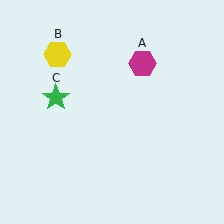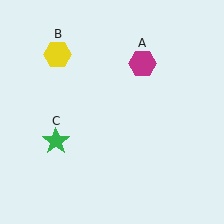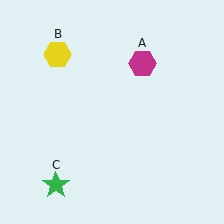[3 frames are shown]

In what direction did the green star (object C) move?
The green star (object C) moved down.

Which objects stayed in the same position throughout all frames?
Magenta hexagon (object A) and yellow hexagon (object B) remained stationary.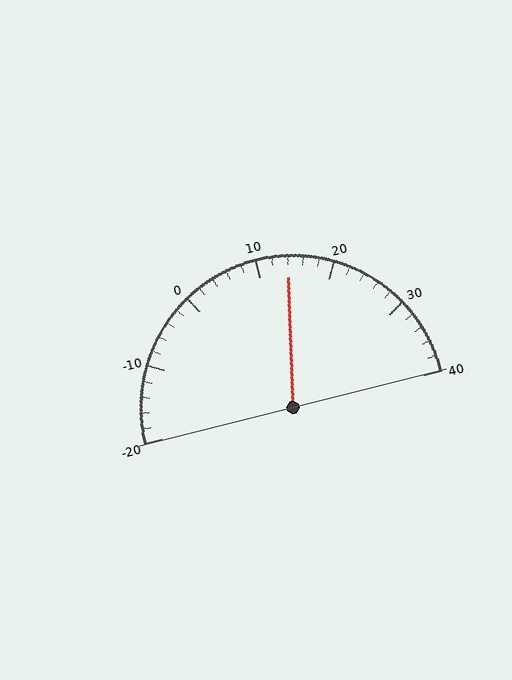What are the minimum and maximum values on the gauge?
The gauge ranges from -20 to 40.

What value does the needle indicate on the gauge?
The needle indicates approximately 14.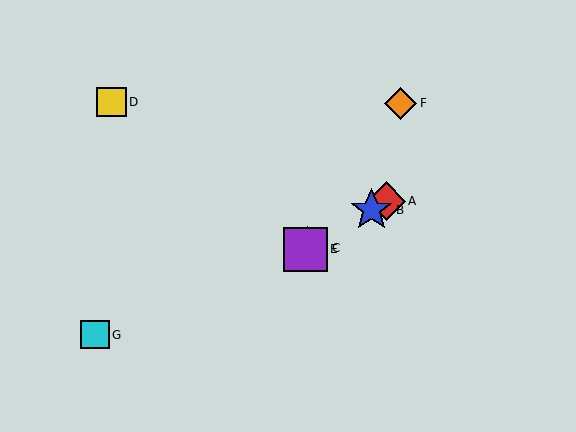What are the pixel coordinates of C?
Object C is at (307, 248).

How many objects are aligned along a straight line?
4 objects (A, B, C, E) are aligned along a straight line.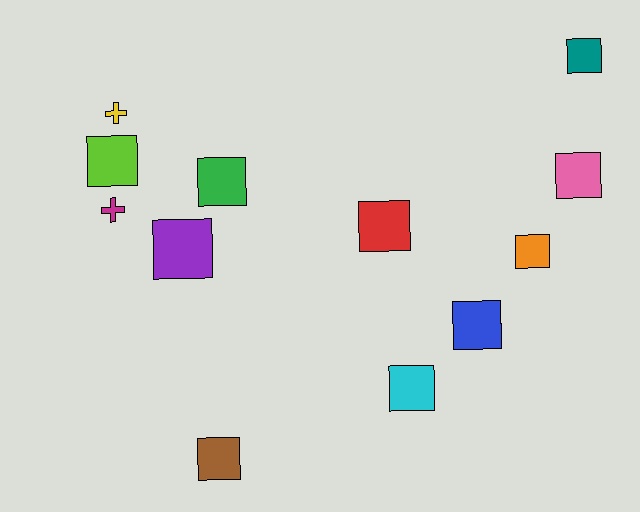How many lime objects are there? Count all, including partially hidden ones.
There is 1 lime object.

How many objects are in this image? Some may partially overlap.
There are 12 objects.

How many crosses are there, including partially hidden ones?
There are 2 crosses.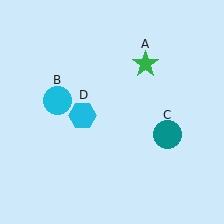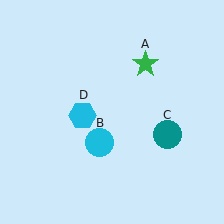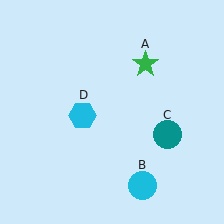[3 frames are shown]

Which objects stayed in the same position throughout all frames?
Green star (object A) and teal circle (object C) and cyan hexagon (object D) remained stationary.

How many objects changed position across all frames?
1 object changed position: cyan circle (object B).